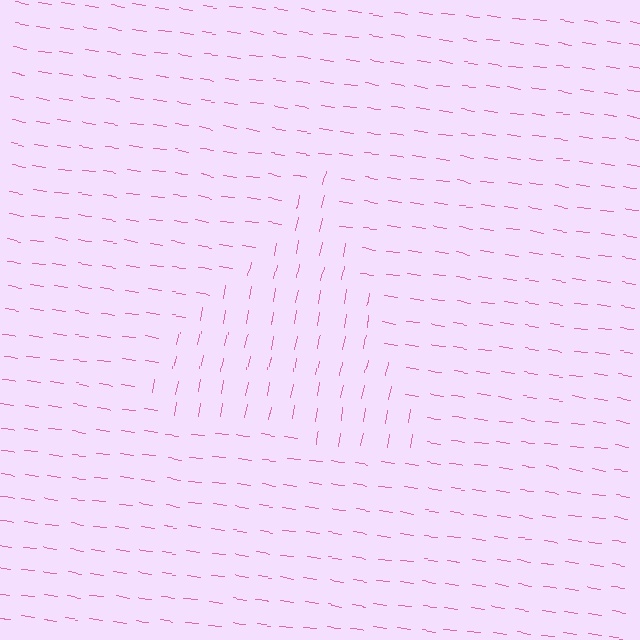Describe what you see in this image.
The image is filled with small pink line segments. A triangle region in the image has lines oriented differently from the surrounding lines, creating a visible texture boundary.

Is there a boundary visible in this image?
Yes, there is a texture boundary formed by a change in line orientation.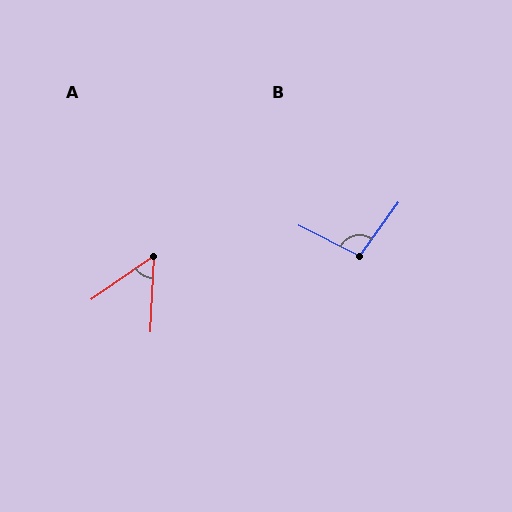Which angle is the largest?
B, at approximately 99 degrees.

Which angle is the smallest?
A, at approximately 53 degrees.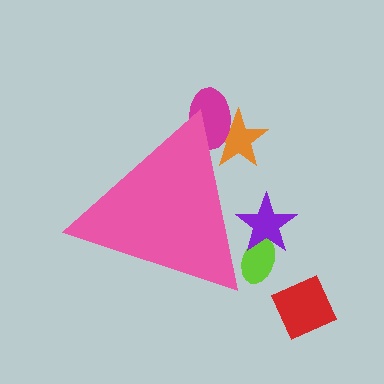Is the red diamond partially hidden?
No, the red diamond is fully visible.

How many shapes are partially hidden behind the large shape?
4 shapes are partially hidden.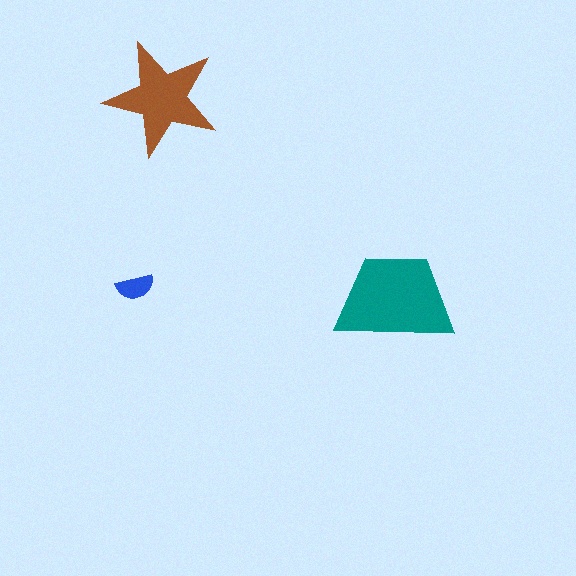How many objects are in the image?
There are 3 objects in the image.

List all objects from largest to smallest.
The teal trapezoid, the brown star, the blue semicircle.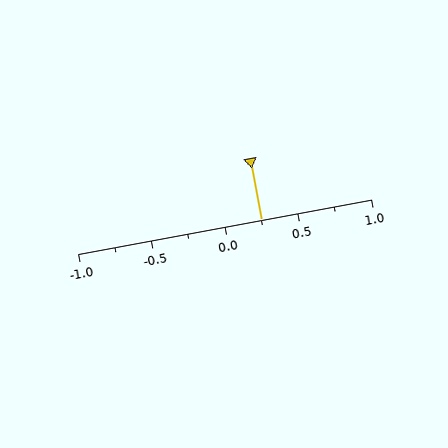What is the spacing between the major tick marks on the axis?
The major ticks are spaced 0.5 apart.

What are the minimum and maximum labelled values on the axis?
The axis runs from -1.0 to 1.0.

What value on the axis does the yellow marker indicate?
The marker indicates approximately 0.25.